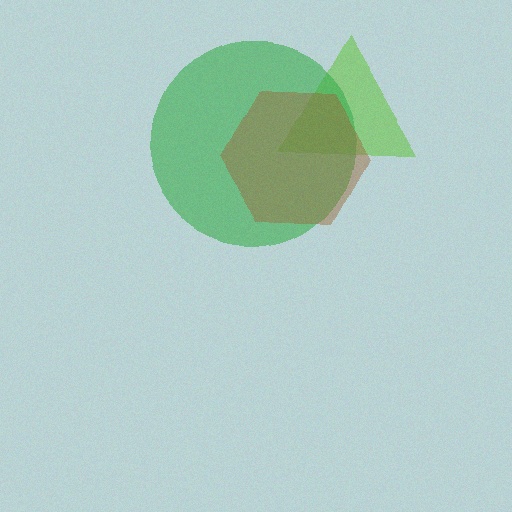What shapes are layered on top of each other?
The layered shapes are: a lime triangle, a green circle, a brown hexagon.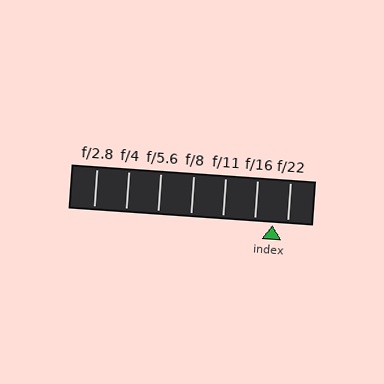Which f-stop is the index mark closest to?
The index mark is closest to f/22.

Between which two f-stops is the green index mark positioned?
The index mark is between f/16 and f/22.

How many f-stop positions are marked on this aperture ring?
There are 7 f-stop positions marked.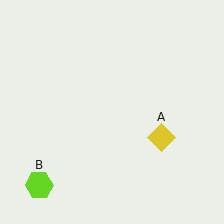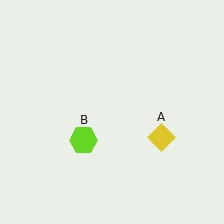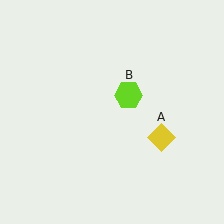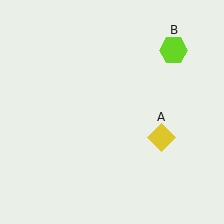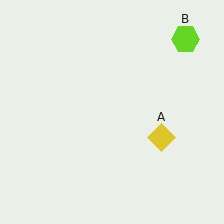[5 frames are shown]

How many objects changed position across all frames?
1 object changed position: lime hexagon (object B).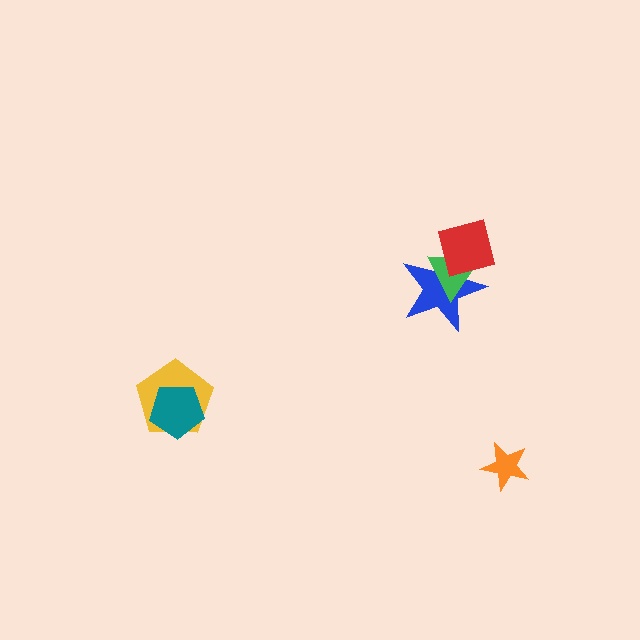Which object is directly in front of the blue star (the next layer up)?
The green triangle is directly in front of the blue star.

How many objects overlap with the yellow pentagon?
1 object overlaps with the yellow pentagon.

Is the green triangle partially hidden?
Yes, it is partially covered by another shape.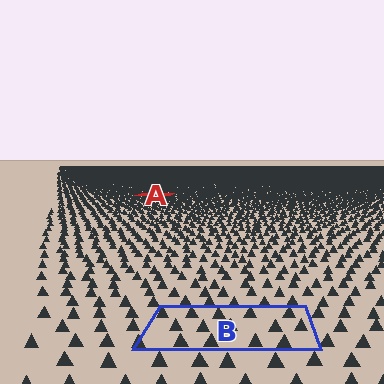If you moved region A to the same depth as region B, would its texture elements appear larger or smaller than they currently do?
They would appear larger. At a closer depth, the same texture elements are projected at a bigger on-screen size.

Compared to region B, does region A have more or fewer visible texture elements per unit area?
Region A has more texture elements per unit area — they are packed more densely because it is farther away.